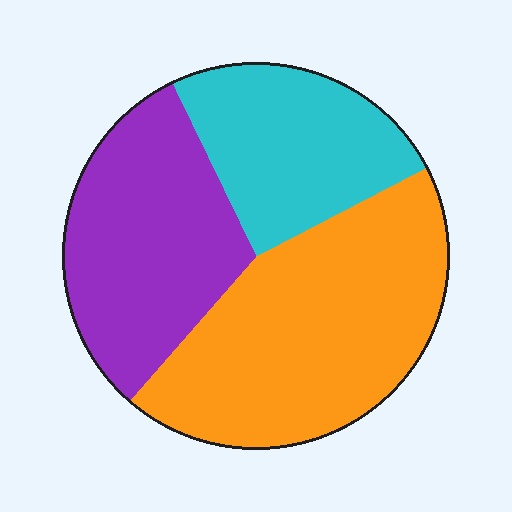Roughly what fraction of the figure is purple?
Purple covers 32% of the figure.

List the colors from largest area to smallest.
From largest to smallest: orange, purple, cyan.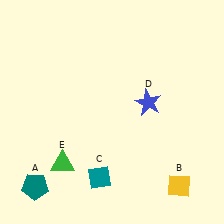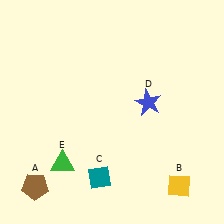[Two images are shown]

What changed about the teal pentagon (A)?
In Image 1, A is teal. In Image 2, it changed to brown.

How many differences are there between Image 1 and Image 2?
There is 1 difference between the two images.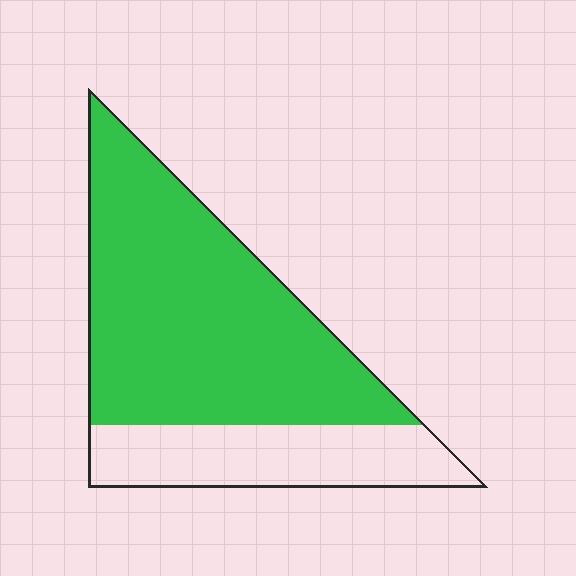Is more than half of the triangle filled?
Yes.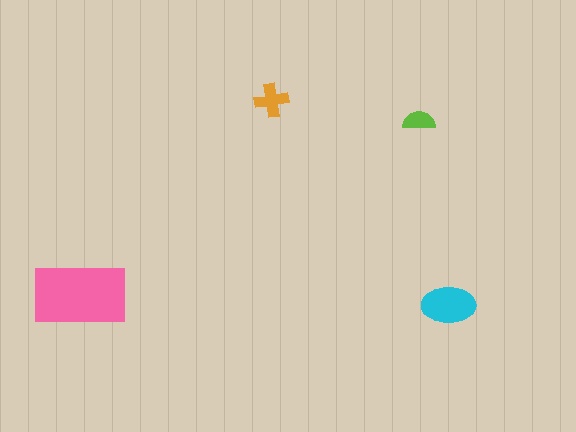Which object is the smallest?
The lime semicircle.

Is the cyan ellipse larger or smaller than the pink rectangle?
Smaller.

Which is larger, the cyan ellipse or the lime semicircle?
The cyan ellipse.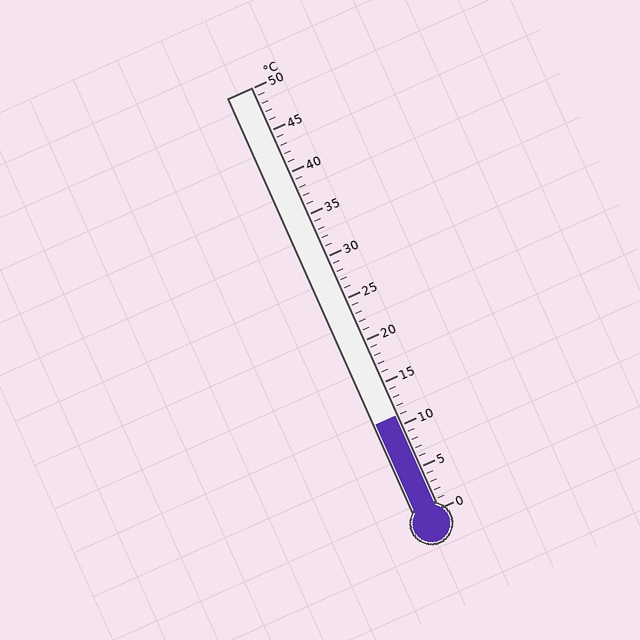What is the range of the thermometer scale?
The thermometer scale ranges from 0°C to 50°C.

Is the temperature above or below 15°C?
The temperature is below 15°C.